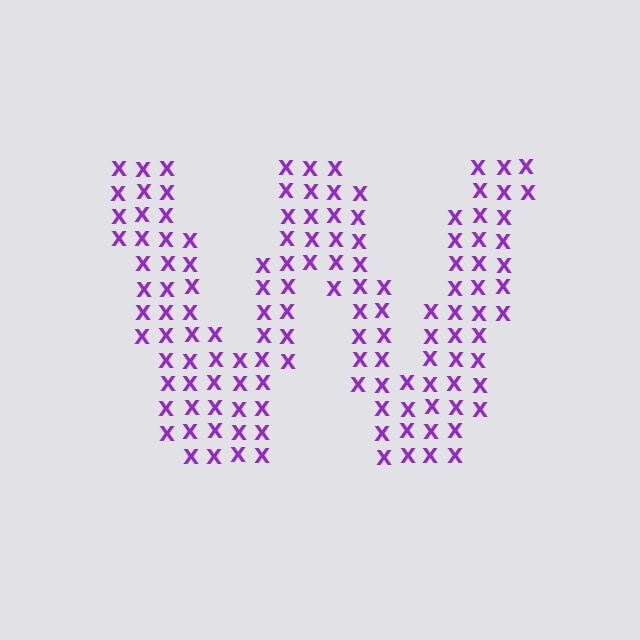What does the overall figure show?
The overall figure shows the letter W.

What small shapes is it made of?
It is made of small letter X's.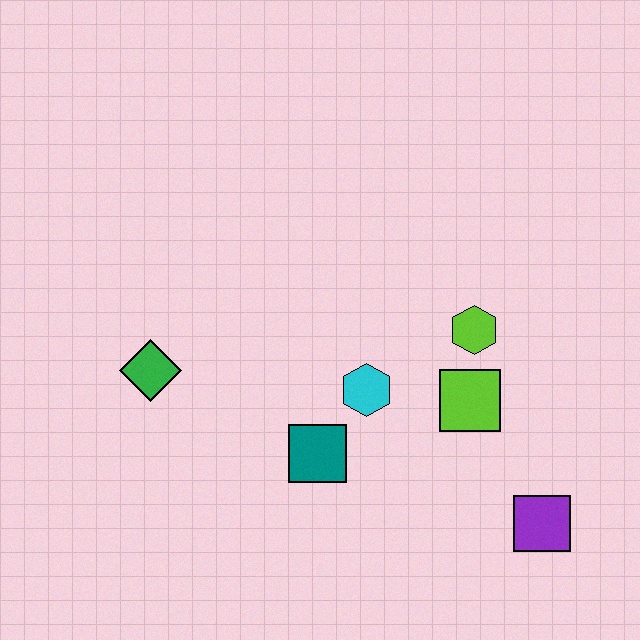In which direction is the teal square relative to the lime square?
The teal square is to the left of the lime square.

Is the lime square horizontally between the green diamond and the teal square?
No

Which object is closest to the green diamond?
The teal square is closest to the green diamond.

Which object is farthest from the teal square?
The purple square is farthest from the teal square.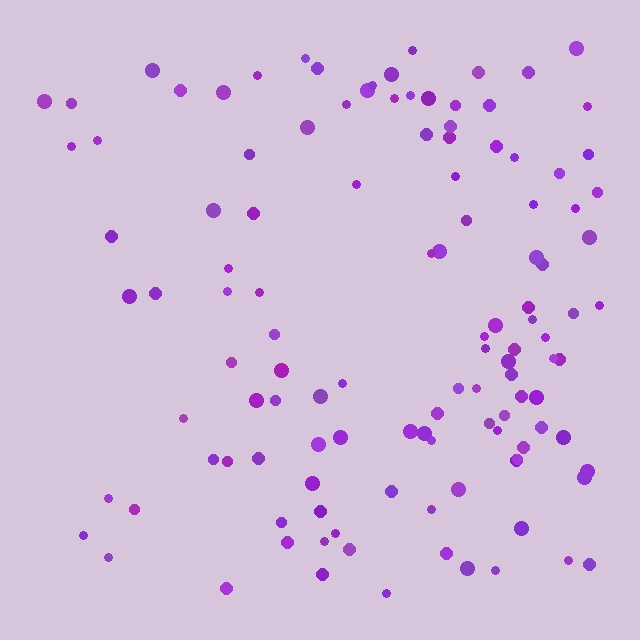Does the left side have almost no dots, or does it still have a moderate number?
Still a moderate number, just noticeably fewer than the right.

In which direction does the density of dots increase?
From left to right, with the right side densest.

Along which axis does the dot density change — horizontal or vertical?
Horizontal.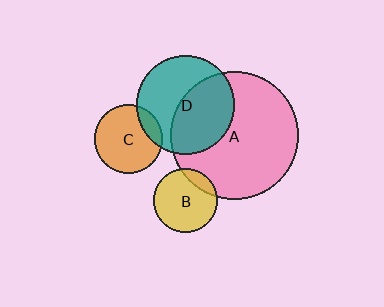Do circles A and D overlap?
Yes.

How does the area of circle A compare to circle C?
Approximately 3.5 times.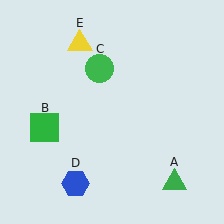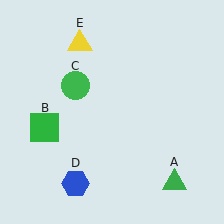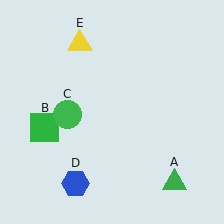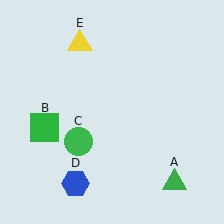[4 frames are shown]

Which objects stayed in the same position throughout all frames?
Green triangle (object A) and green square (object B) and blue hexagon (object D) and yellow triangle (object E) remained stationary.